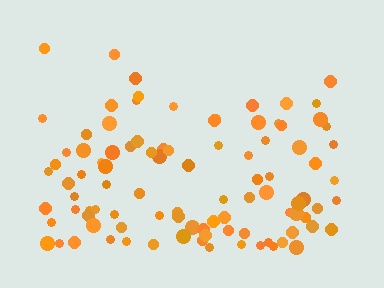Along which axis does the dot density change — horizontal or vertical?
Vertical.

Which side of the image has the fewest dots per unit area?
The top.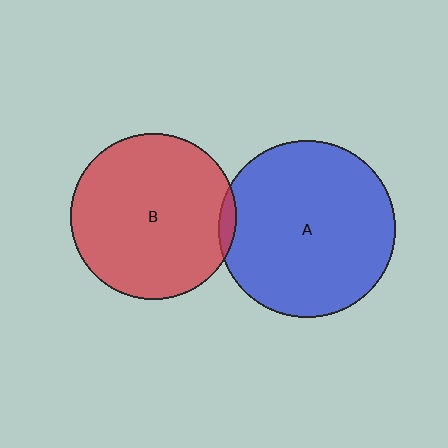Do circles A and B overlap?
Yes.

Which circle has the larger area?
Circle A (blue).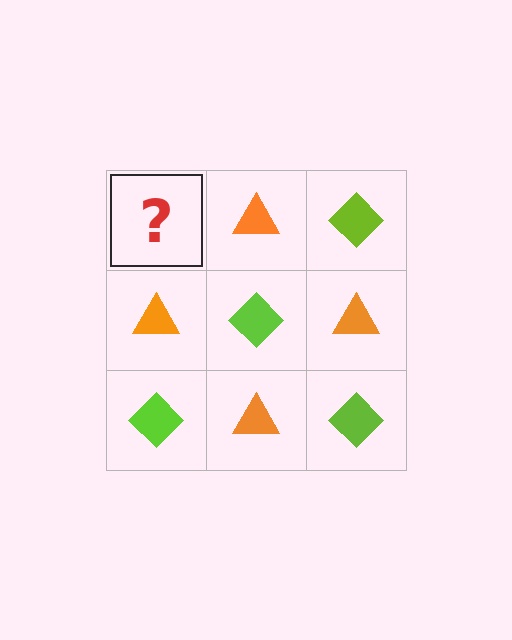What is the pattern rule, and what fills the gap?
The rule is that it alternates lime diamond and orange triangle in a checkerboard pattern. The gap should be filled with a lime diamond.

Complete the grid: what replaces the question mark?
The question mark should be replaced with a lime diamond.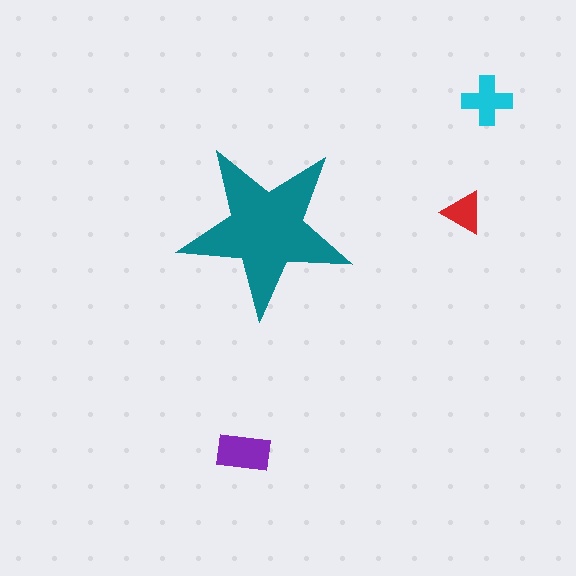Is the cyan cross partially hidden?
No, the cyan cross is fully visible.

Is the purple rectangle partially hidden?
No, the purple rectangle is fully visible.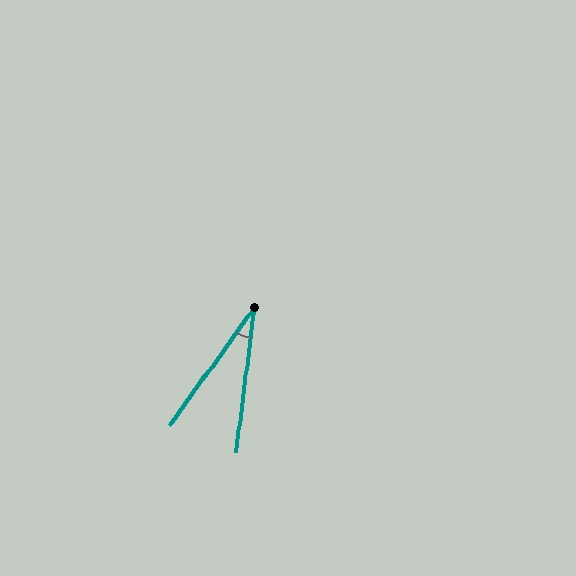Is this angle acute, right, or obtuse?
It is acute.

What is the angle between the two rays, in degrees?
Approximately 29 degrees.